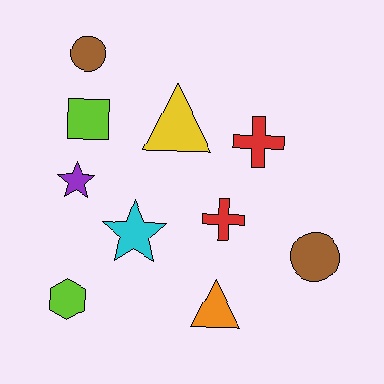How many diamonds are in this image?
There are no diamonds.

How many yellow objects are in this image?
There is 1 yellow object.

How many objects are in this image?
There are 10 objects.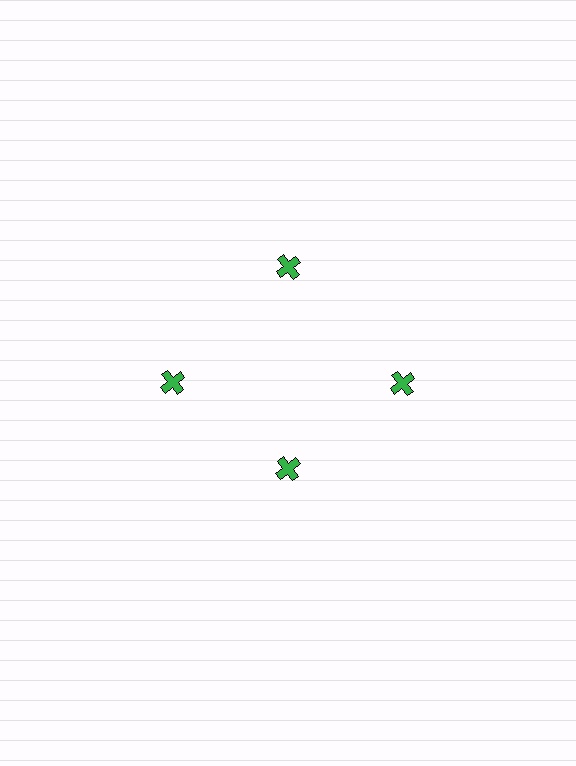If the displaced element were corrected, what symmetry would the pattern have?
It would have 4-fold rotational symmetry — the pattern would map onto itself every 90 degrees.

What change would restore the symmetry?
The symmetry would be restored by moving it outward, back onto the ring so that all 4 crosses sit at equal angles and equal distance from the center.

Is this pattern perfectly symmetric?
No. The 4 green crosses are arranged in a ring, but one element near the 6 o'clock position is pulled inward toward the center, breaking the 4-fold rotational symmetry.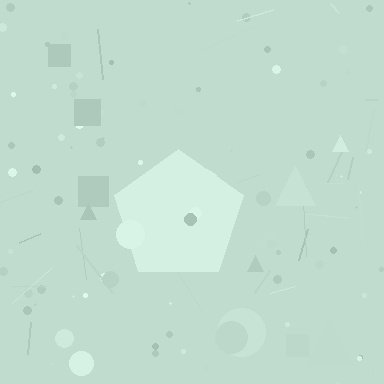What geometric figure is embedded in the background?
A pentagon is embedded in the background.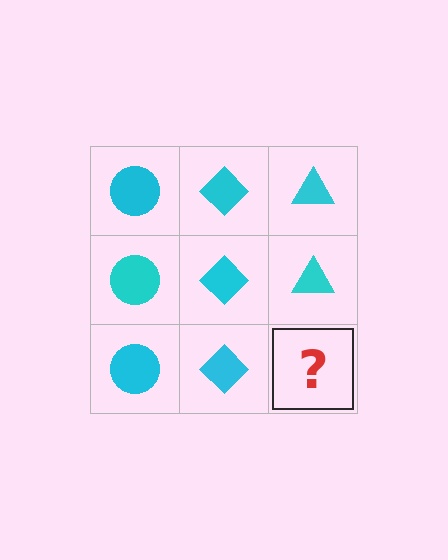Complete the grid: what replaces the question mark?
The question mark should be replaced with a cyan triangle.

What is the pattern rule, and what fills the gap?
The rule is that each column has a consistent shape. The gap should be filled with a cyan triangle.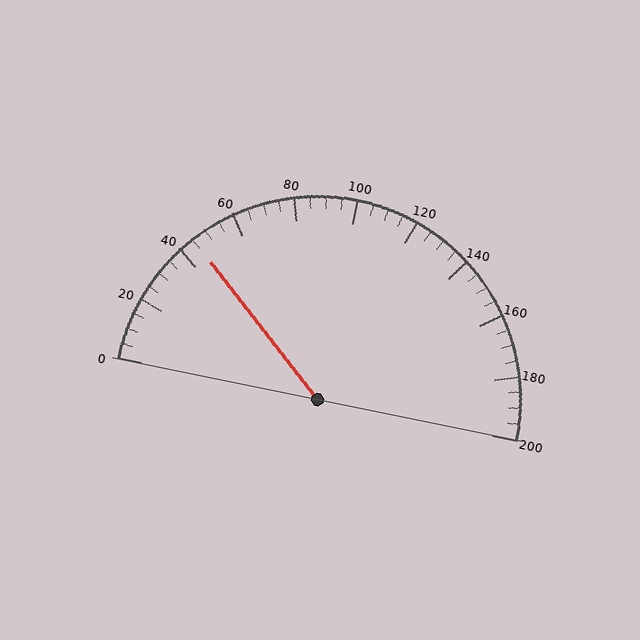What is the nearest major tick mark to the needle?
The nearest major tick mark is 40.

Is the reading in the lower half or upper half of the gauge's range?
The reading is in the lower half of the range (0 to 200).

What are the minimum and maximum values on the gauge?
The gauge ranges from 0 to 200.